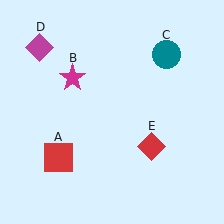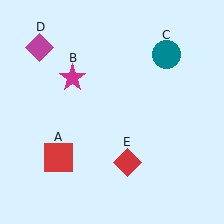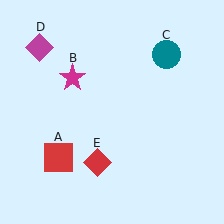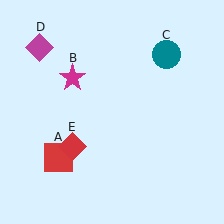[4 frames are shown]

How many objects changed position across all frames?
1 object changed position: red diamond (object E).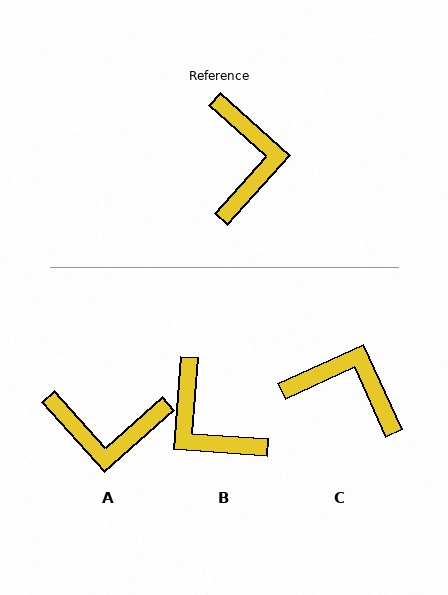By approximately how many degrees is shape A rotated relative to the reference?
Approximately 96 degrees clockwise.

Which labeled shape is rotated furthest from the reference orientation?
B, about 142 degrees away.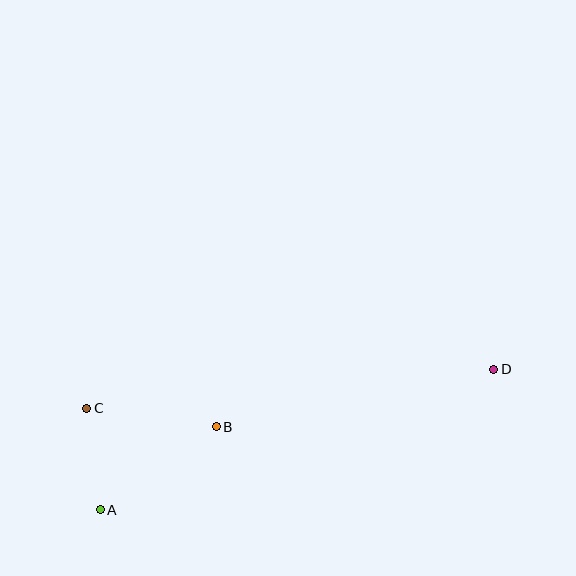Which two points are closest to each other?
Points A and C are closest to each other.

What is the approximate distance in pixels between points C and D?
The distance between C and D is approximately 409 pixels.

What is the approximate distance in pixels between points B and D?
The distance between B and D is approximately 283 pixels.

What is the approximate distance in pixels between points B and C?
The distance between B and C is approximately 131 pixels.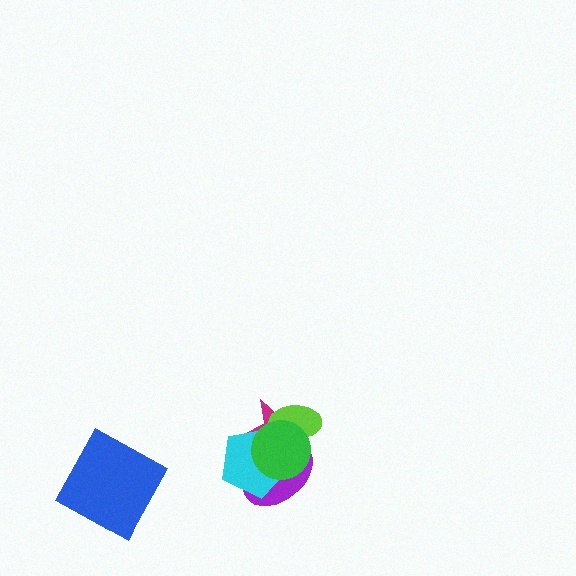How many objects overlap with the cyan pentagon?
3 objects overlap with the cyan pentagon.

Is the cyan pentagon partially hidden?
Yes, it is partially covered by another shape.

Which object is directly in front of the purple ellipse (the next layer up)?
The cyan pentagon is directly in front of the purple ellipse.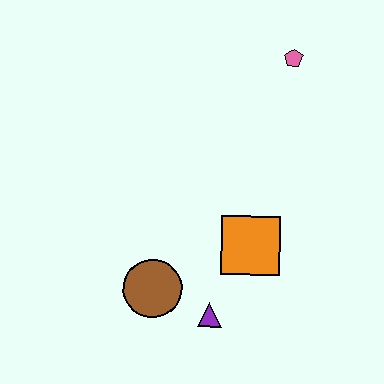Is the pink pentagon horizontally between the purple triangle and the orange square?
No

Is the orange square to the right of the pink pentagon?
No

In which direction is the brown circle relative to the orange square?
The brown circle is to the left of the orange square.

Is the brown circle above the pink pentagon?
No